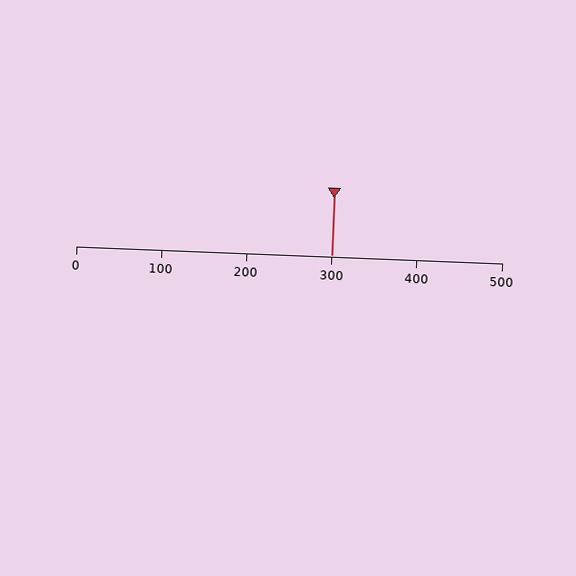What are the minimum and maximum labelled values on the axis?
The axis runs from 0 to 500.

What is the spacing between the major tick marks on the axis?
The major ticks are spaced 100 apart.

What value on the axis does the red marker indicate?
The marker indicates approximately 300.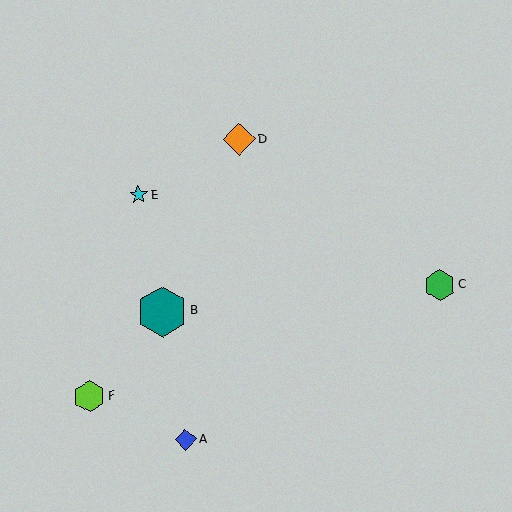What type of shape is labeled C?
Shape C is a green hexagon.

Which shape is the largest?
The teal hexagon (labeled B) is the largest.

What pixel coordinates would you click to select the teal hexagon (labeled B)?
Click at (162, 312) to select the teal hexagon B.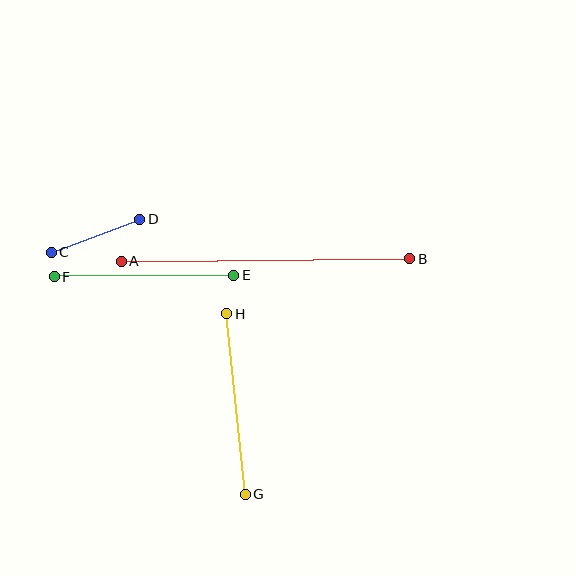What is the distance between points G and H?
The distance is approximately 181 pixels.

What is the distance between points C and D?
The distance is approximately 95 pixels.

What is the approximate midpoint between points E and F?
The midpoint is at approximately (144, 276) pixels.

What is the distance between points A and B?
The distance is approximately 288 pixels.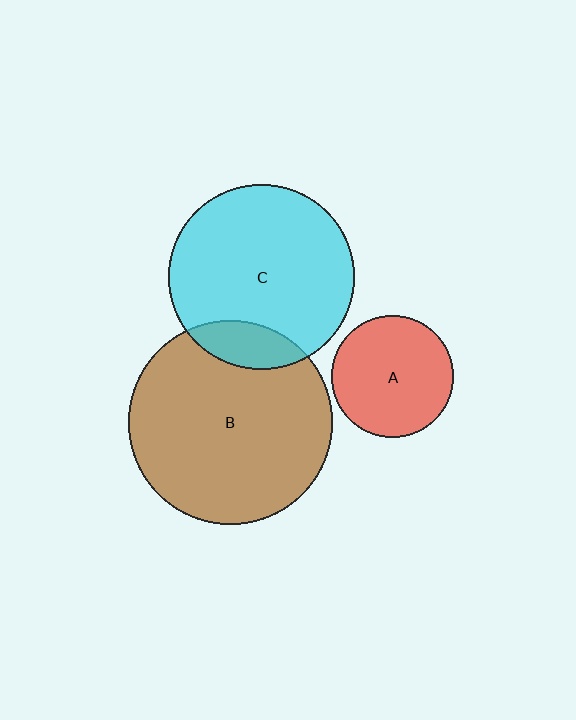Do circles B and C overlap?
Yes.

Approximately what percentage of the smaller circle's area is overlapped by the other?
Approximately 15%.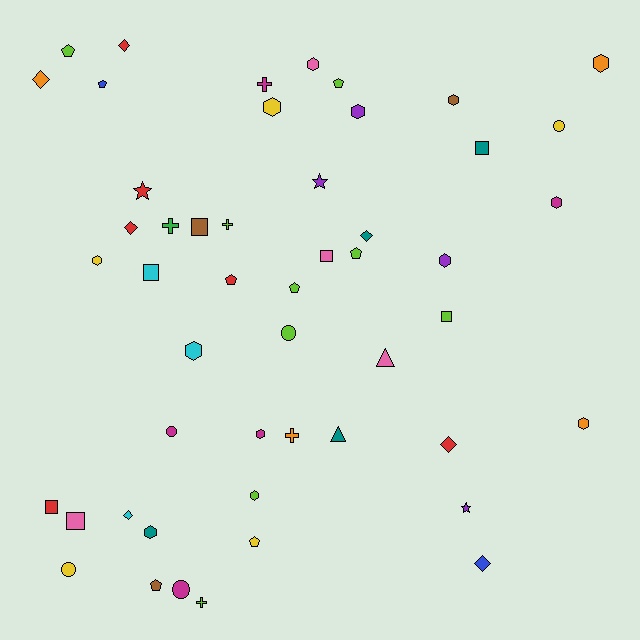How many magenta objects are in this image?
There are 5 magenta objects.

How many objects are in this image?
There are 50 objects.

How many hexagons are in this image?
There are 13 hexagons.